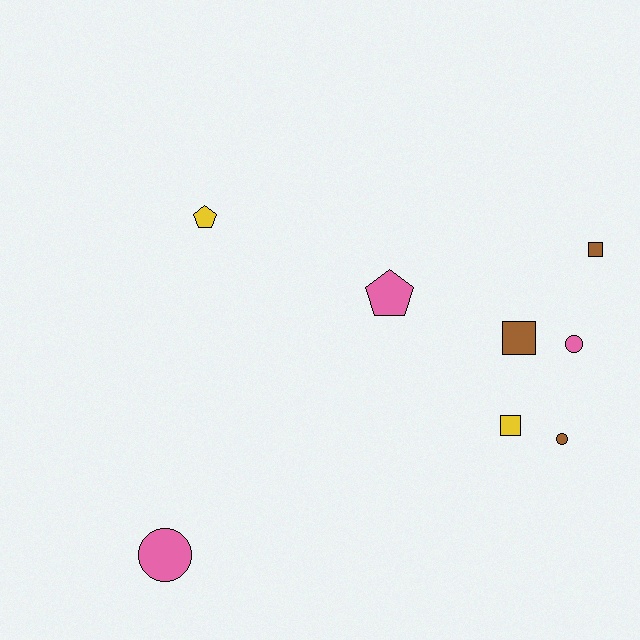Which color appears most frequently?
Brown, with 3 objects.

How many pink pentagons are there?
There is 1 pink pentagon.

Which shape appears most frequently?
Circle, with 3 objects.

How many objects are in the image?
There are 8 objects.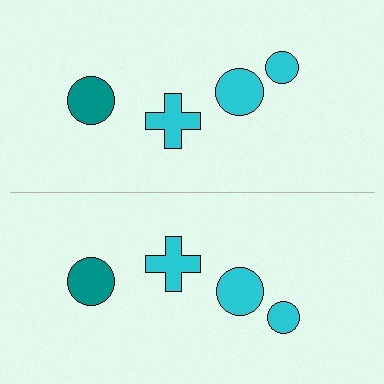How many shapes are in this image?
There are 8 shapes in this image.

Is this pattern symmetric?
Yes, this pattern has bilateral (reflection) symmetry.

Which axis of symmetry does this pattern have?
The pattern has a horizontal axis of symmetry running through the center of the image.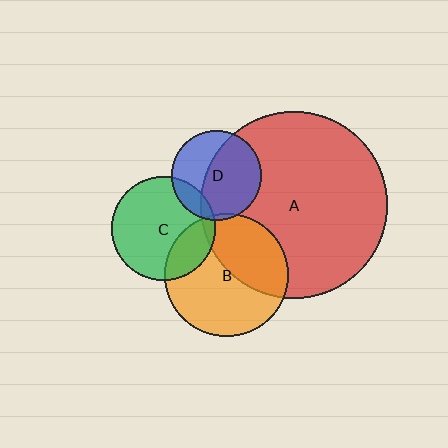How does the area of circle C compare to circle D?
Approximately 1.3 times.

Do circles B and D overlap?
Yes.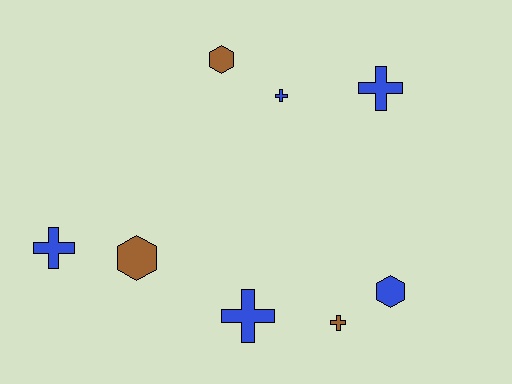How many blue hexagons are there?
There is 1 blue hexagon.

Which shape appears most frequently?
Cross, with 5 objects.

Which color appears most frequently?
Blue, with 5 objects.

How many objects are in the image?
There are 8 objects.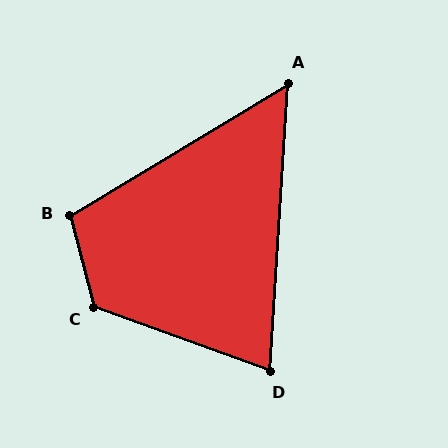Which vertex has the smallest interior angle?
A, at approximately 55 degrees.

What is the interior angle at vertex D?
Approximately 74 degrees (acute).